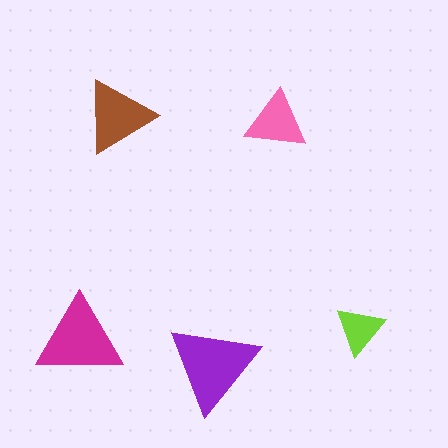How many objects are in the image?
There are 5 objects in the image.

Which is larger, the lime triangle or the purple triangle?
The purple one.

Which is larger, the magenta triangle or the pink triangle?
The magenta one.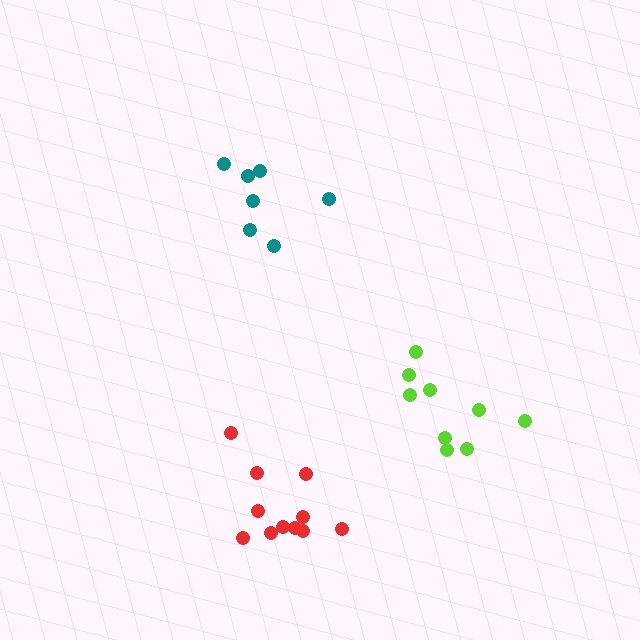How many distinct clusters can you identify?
There are 3 distinct clusters.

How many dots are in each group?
Group 1: 9 dots, Group 2: 7 dots, Group 3: 11 dots (27 total).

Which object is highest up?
The teal cluster is topmost.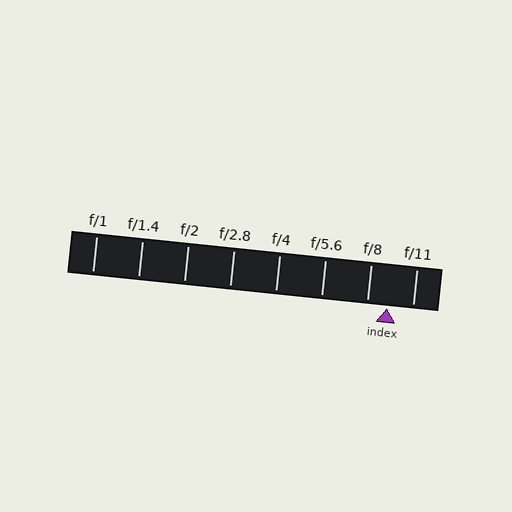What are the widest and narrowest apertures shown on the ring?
The widest aperture shown is f/1 and the narrowest is f/11.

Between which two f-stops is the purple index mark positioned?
The index mark is between f/8 and f/11.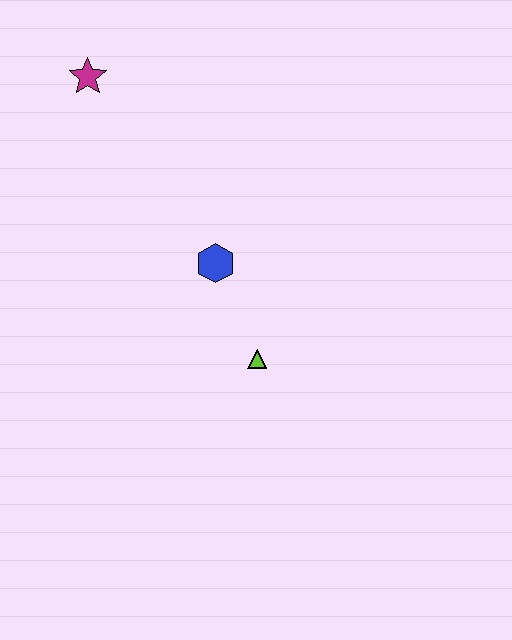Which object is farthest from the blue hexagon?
The magenta star is farthest from the blue hexagon.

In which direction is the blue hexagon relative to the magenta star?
The blue hexagon is below the magenta star.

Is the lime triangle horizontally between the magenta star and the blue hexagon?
No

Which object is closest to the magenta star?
The blue hexagon is closest to the magenta star.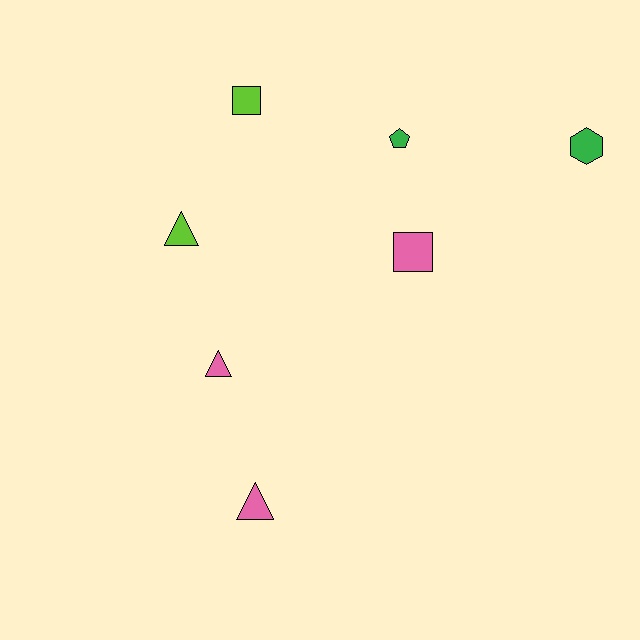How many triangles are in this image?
There are 3 triangles.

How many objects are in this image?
There are 7 objects.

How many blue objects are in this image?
There are no blue objects.